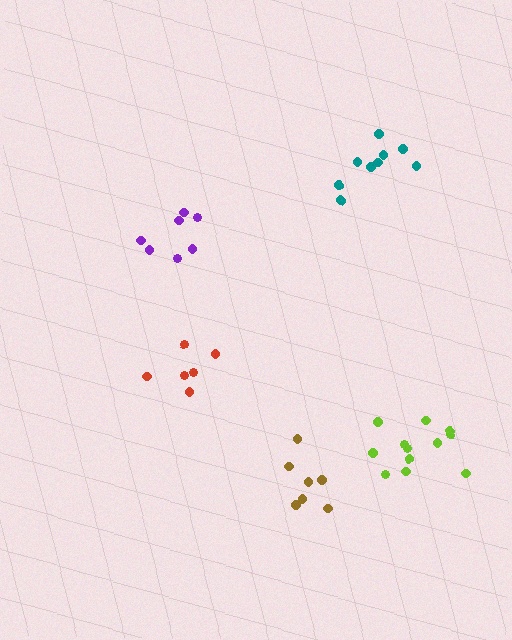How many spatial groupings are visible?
There are 5 spatial groupings.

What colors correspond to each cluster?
The clusters are colored: purple, lime, teal, red, brown.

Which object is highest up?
The teal cluster is topmost.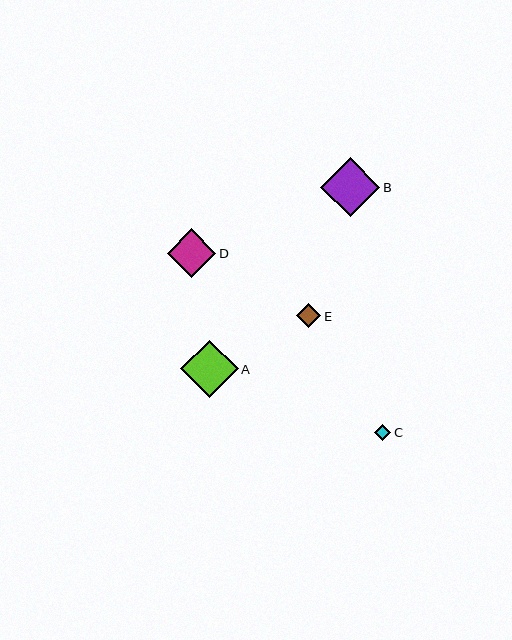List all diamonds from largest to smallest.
From largest to smallest: B, A, D, E, C.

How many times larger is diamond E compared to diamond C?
Diamond E is approximately 1.5 times the size of diamond C.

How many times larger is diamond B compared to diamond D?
Diamond B is approximately 1.2 times the size of diamond D.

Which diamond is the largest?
Diamond B is the largest with a size of approximately 59 pixels.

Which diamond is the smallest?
Diamond C is the smallest with a size of approximately 16 pixels.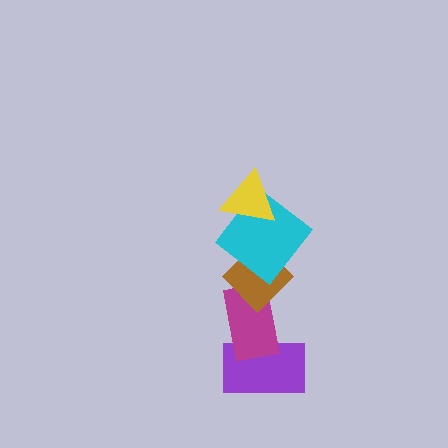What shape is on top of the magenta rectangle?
The brown diamond is on top of the magenta rectangle.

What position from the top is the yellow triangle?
The yellow triangle is 1st from the top.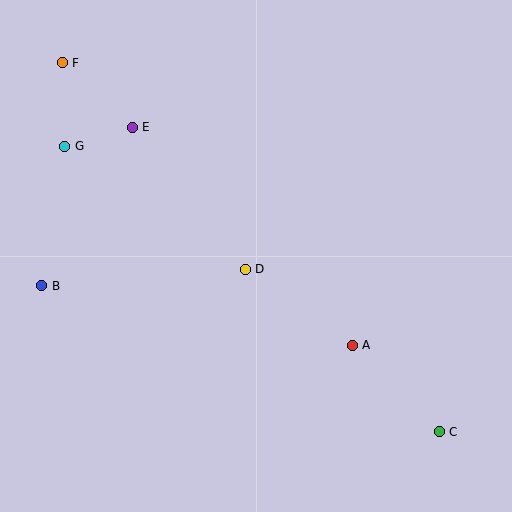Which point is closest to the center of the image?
Point D at (245, 269) is closest to the center.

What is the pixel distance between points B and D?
The distance between B and D is 204 pixels.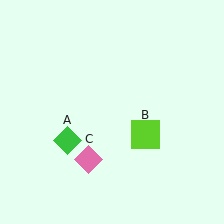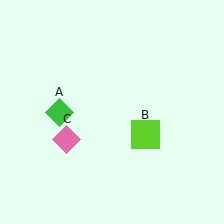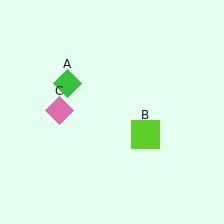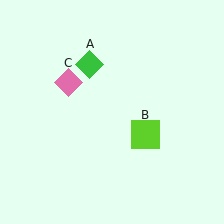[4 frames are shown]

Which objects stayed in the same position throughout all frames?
Lime square (object B) remained stationary.